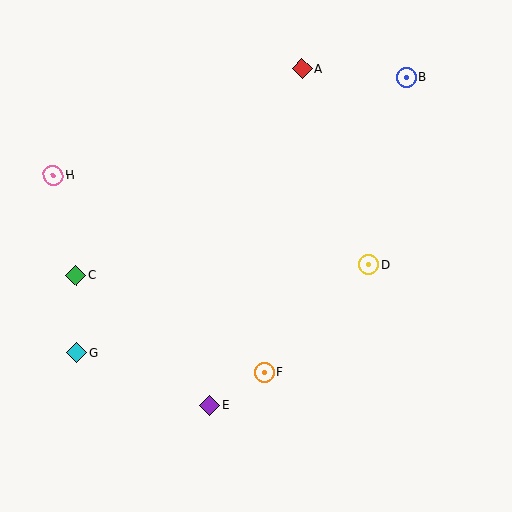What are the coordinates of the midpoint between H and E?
The midpoint between H and E is at (131, 290).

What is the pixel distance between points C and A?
The distance between C and A is 306 pixels.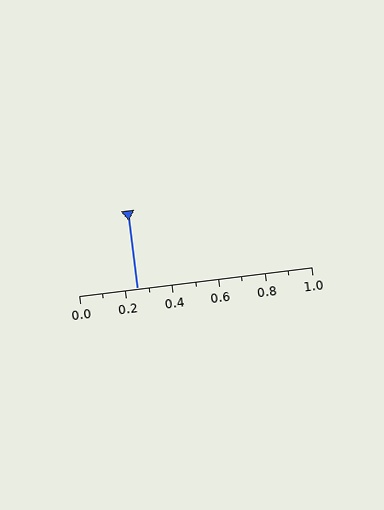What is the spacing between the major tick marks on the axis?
The major ticks are spaced 0.2 apart.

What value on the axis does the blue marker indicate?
The marker indicates approximately 0.25.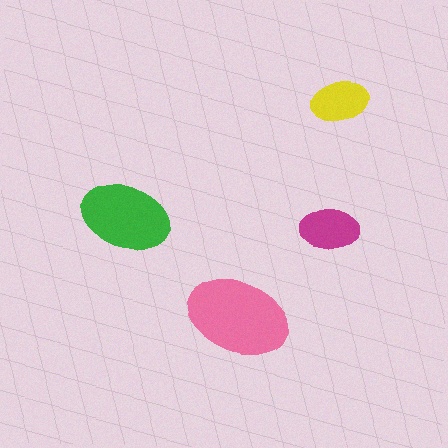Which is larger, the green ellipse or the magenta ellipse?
The green one.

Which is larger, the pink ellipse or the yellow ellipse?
The pink one.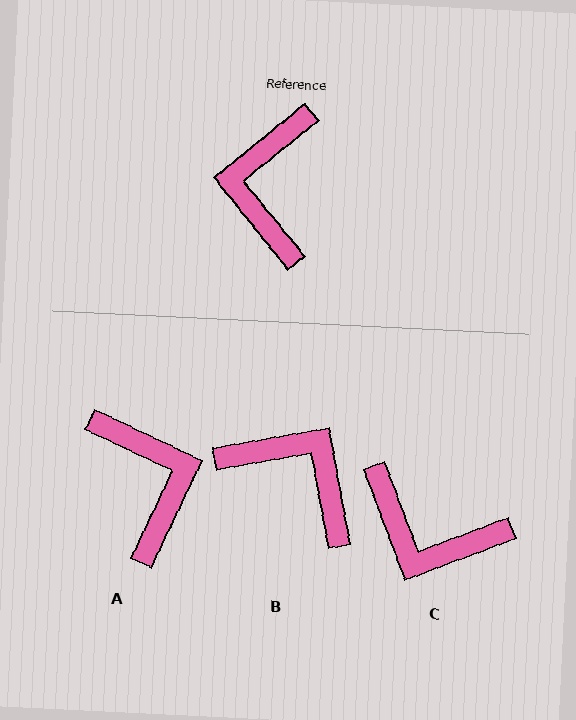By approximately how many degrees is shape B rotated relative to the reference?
Approximately 119 degrees clockwise.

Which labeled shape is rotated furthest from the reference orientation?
A, about 155 degrees away.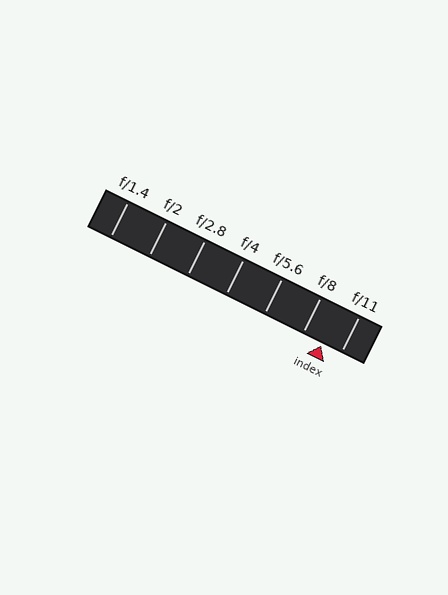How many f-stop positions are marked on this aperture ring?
There are 7 f-stop positions marked.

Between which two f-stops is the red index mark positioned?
The index mark is between f/8 and f/11.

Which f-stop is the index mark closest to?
The index mark is closest to f/11.